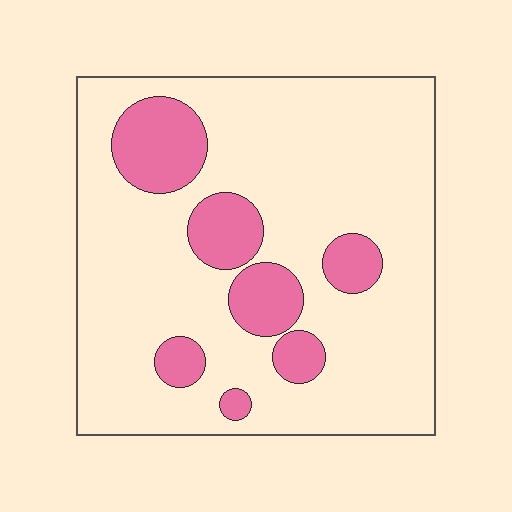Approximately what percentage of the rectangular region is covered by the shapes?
Approximately 20%.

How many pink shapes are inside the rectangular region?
7.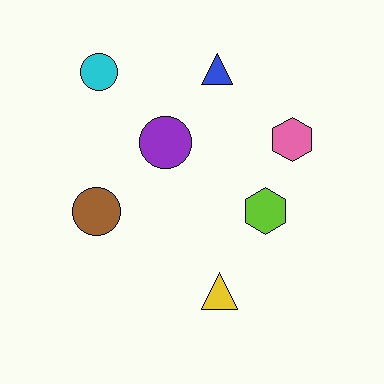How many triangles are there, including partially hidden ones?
There are 2 triangles.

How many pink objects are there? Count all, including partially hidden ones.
There is 1 pink object.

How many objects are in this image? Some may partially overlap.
There are 7 objects.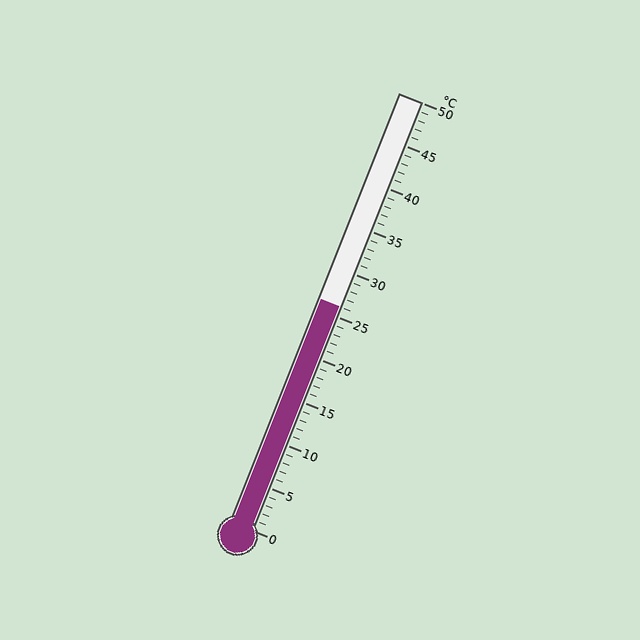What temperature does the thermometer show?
The thermometer shows approximately 26°C.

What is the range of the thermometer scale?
The thermometer scale ranges from 0°C to 50°C.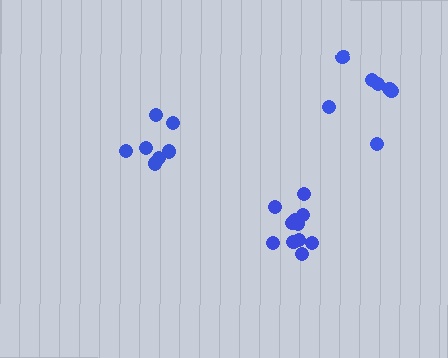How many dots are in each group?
Group 1: 7 dots, Group 2: 11 dots, Group 3: 7 dots (25 total).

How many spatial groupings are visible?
There are 3 spatial groupings.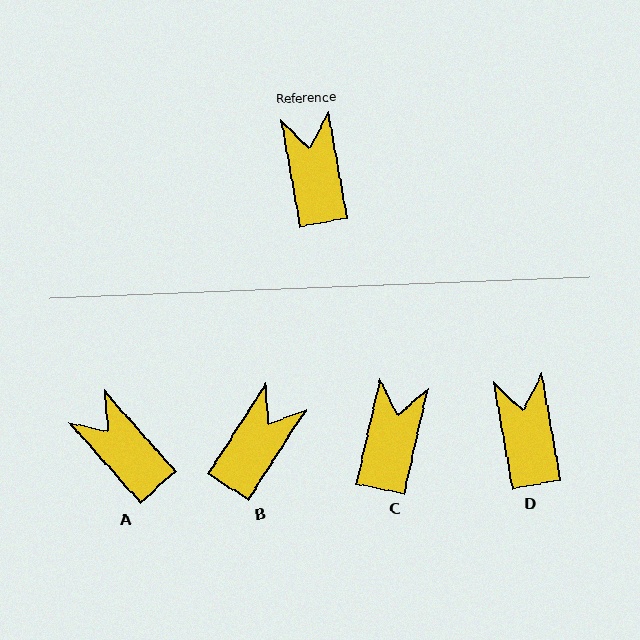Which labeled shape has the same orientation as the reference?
D.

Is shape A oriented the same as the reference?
No, it is off by about 31 degrees.